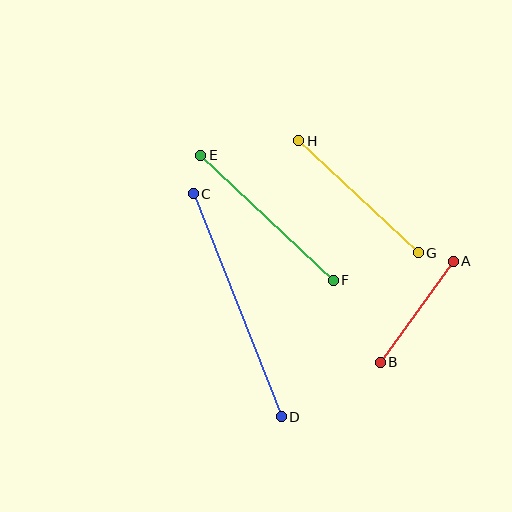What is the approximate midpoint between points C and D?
The midpoint is at approximately (237, 305) pixels.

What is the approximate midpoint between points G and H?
The midpoint is at approximately (359, 197) pixels.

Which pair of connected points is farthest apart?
Points C and D are farthest apart.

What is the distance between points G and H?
The distance is approximately 164 pixels.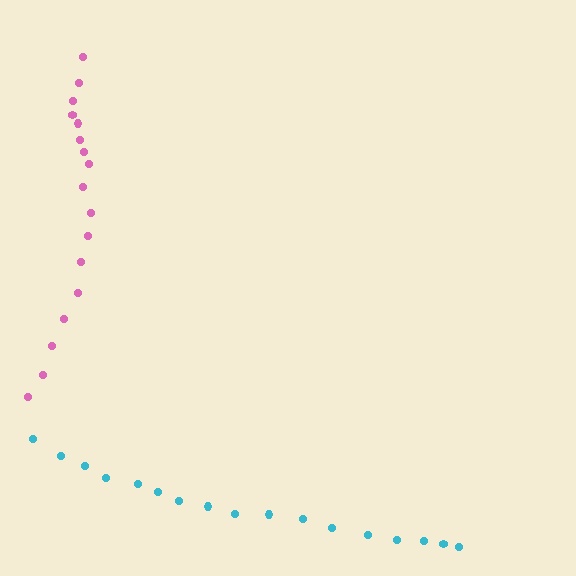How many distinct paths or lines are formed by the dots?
There are 2 distinct paths.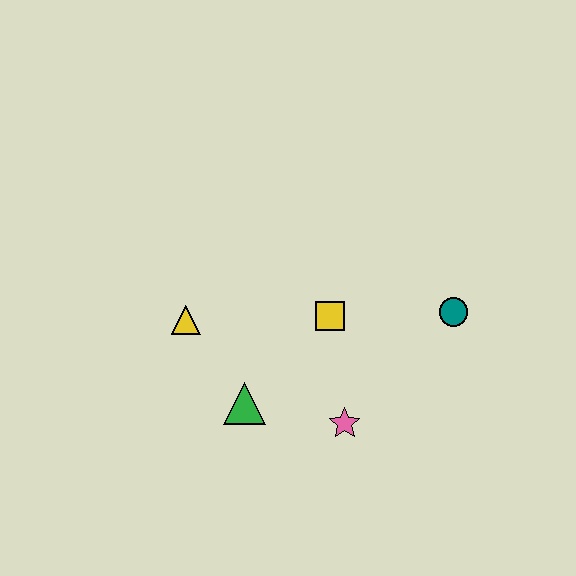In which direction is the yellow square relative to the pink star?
The yellow square is above the pink star.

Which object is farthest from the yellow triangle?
The teal circle is farthest from the yellow triangle.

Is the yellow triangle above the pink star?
Yes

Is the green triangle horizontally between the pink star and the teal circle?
No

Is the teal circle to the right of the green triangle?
Yes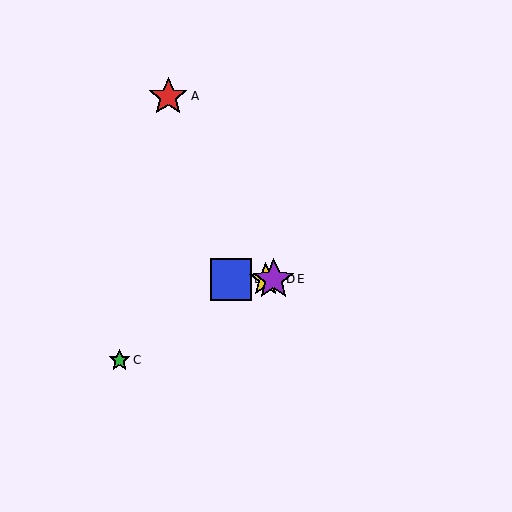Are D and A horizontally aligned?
No, D is at y≈279 and A is at y≈96.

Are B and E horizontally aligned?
Yes, both are at y≈279.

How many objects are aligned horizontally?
3 objects (B, D, E) are aligned horizontally.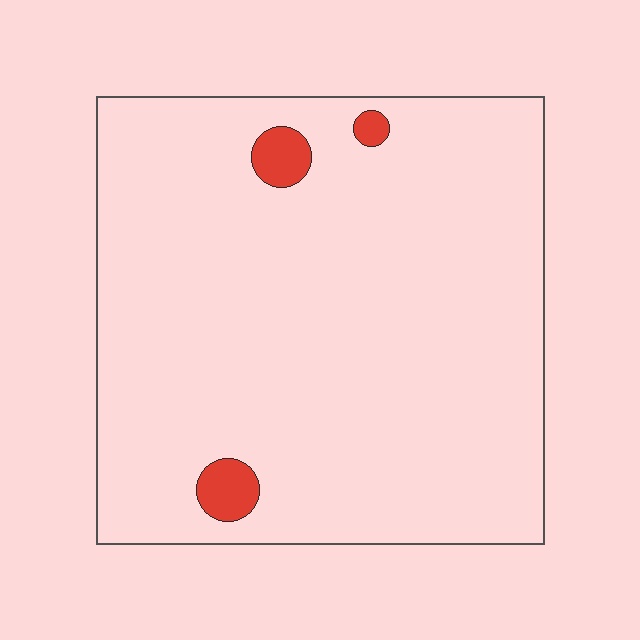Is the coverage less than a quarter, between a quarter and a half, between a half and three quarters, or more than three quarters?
Less than a quarter.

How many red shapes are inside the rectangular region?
3.